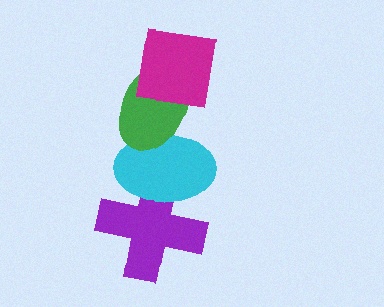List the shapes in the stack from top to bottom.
From top to bottom: the magenta square, the green ellipse, the cyan ellipse, the purple cross.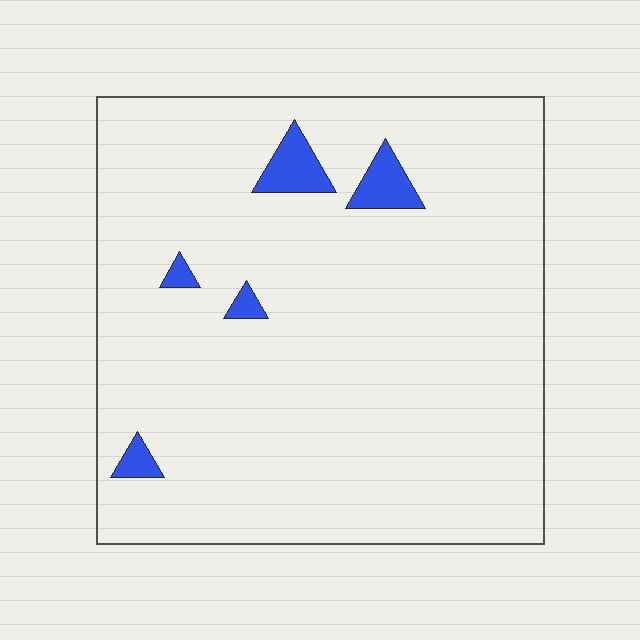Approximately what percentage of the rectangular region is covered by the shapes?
Approximately 5%.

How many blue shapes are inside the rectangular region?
5.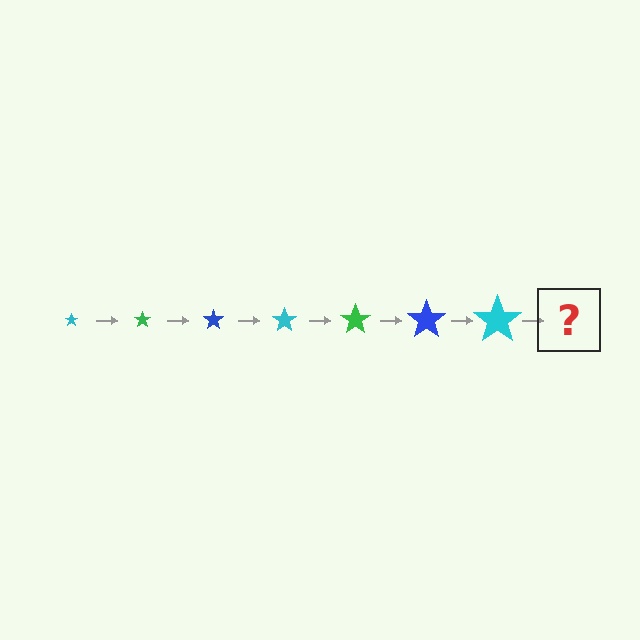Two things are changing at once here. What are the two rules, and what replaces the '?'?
The two rules are that the star grows larger each step and the color cycles through cyan, green, and blue. The '?' should be a green star, larger than the previous one.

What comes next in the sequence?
The next element should be a green star, larger than the previous one.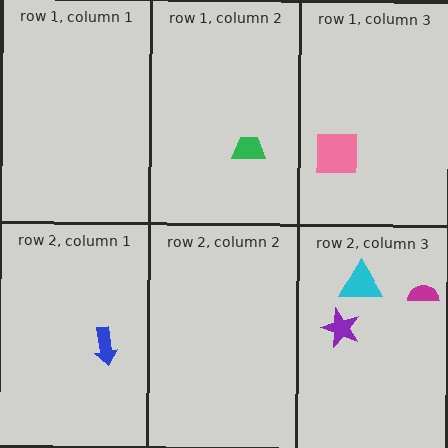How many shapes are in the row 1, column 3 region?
1.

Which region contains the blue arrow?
The row 2, column 1 region.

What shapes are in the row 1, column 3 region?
The pink square.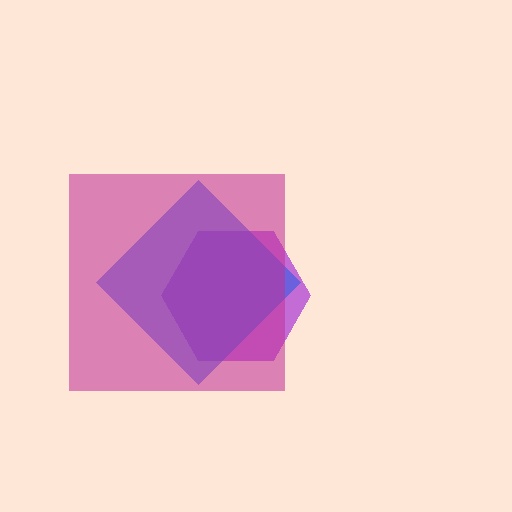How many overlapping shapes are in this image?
There are 3 overlapping shapes in the image.